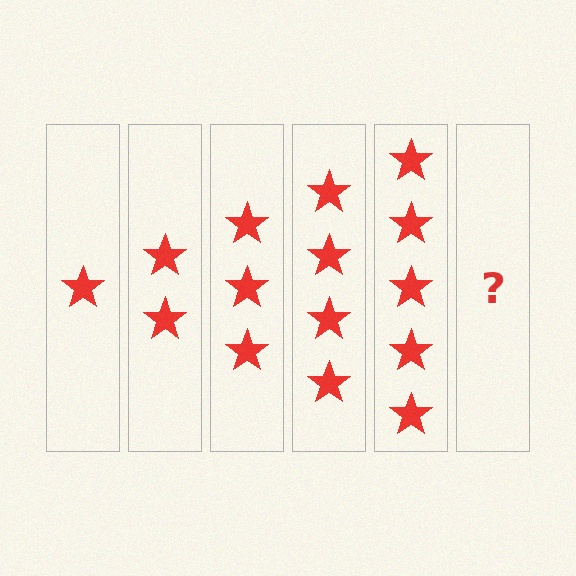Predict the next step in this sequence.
The next step is 6 stars.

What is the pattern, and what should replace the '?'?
The pattern is that each step adds one more star. The '?' should be 6 stars.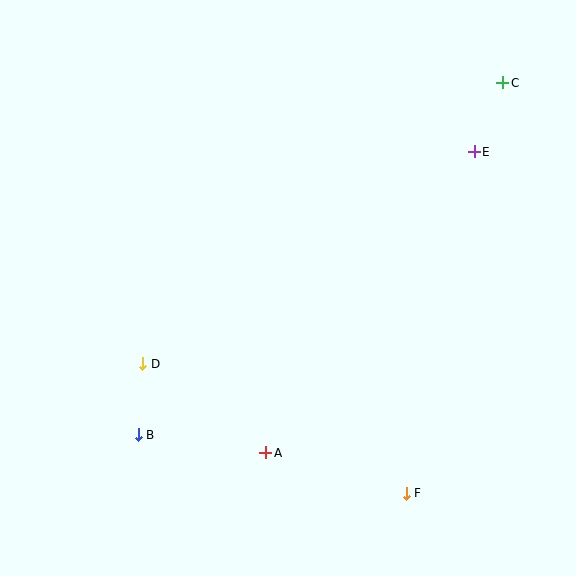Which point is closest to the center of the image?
Point D at (143, 364) is closest to the center.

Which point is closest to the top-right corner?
Point C is closest to the top-right corner.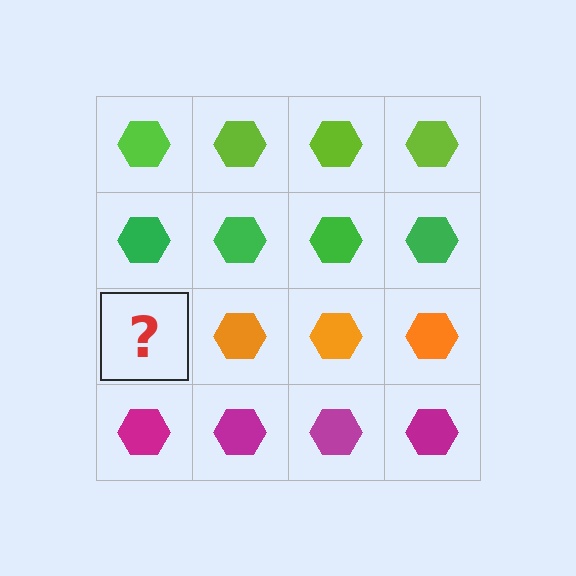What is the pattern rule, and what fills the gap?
The rule is that each row has a consistent color. The gap should be filled with an orange hexagon.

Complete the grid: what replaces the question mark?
The question mark should be replaced with an orange hexagon.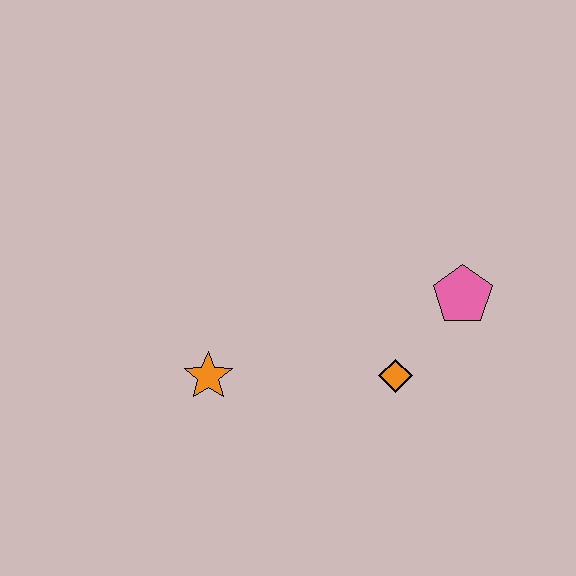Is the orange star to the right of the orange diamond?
No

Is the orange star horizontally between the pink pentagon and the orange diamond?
No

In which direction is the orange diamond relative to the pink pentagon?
The orange diamond is below the pink pentagon.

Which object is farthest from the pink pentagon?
The orange star is farthest from the pink pentagon.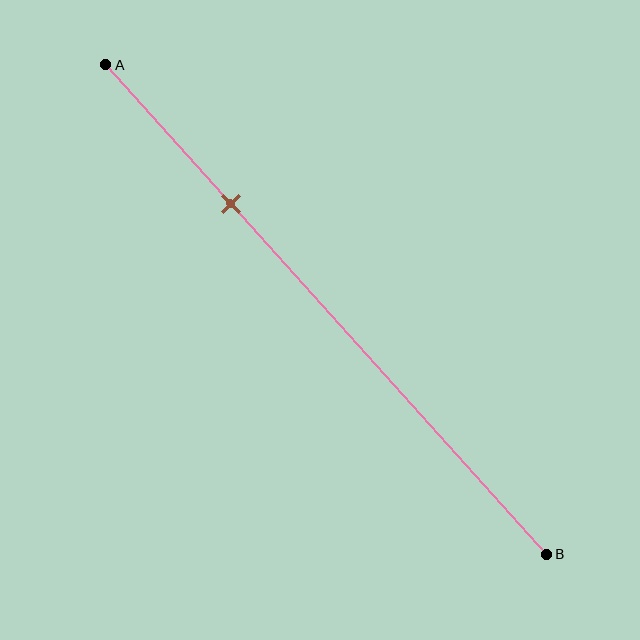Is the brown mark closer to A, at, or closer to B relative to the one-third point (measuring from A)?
The brown mark is closer to point A than the one-third point of segment AB.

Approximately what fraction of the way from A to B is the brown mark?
The brown mark is approximately 30% of the way from A to B.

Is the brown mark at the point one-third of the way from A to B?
No, the mark is at about 30% from A, not at the 33% one-third point.